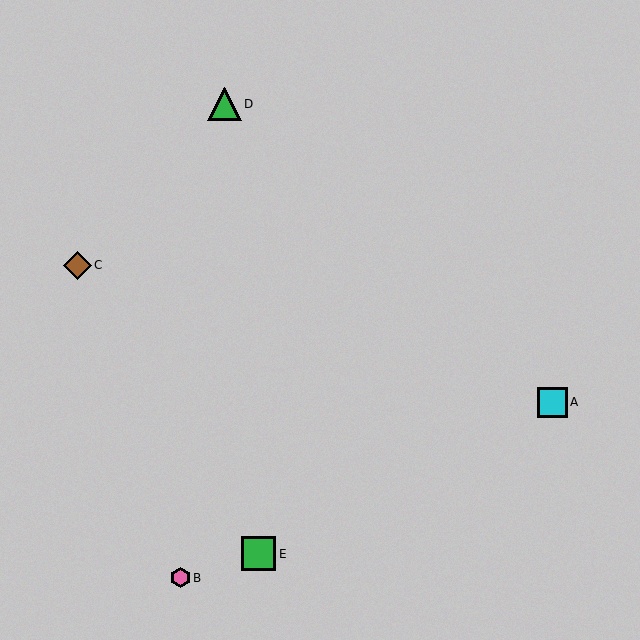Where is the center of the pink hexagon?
The center of the pink hexagon is at (180, 578).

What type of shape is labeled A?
Shape A is a cyan square.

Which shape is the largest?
The green square (labeled E) is the largest.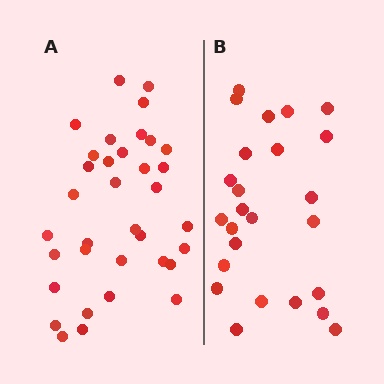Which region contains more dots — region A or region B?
Region A (the left region) has more dots.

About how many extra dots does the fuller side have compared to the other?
Region A has roughly 10 or so more dots than region B.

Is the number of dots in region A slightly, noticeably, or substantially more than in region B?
Region A has noticeably more, but not dramatically so. The ratio is roughly 1.4 to 1.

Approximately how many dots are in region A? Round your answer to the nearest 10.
About 40 dots. (The exact count is 35, which rounds to 40.)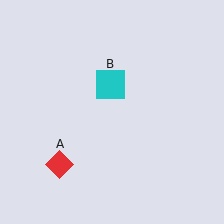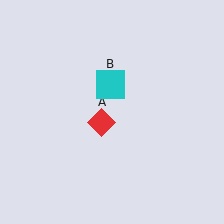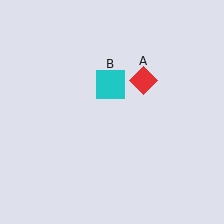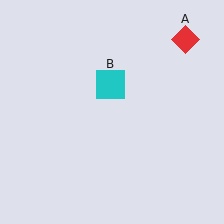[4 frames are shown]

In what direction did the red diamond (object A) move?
The red diamond (object A) moved up and to the right.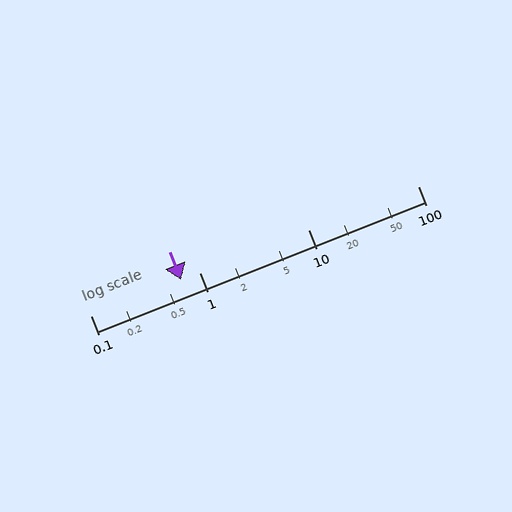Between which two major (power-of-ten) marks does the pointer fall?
The pointer is between 0.1 and 1.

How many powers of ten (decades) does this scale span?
The scale spans 3 decades, from 0.1 to 100.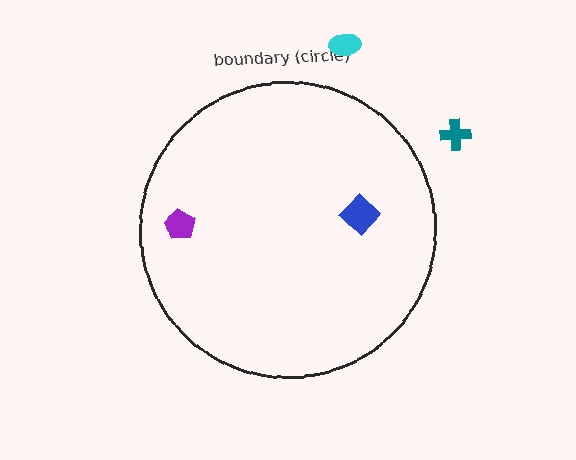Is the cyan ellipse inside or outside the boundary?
Outside.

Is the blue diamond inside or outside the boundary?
Inside.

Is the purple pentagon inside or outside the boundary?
Inside.